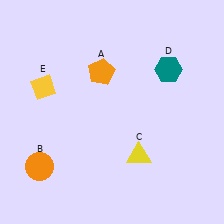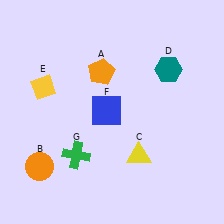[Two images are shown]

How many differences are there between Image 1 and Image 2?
There are 2 differences between the two images.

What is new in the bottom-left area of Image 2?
A green cross (G) was added in the bottom-left area of Image 2.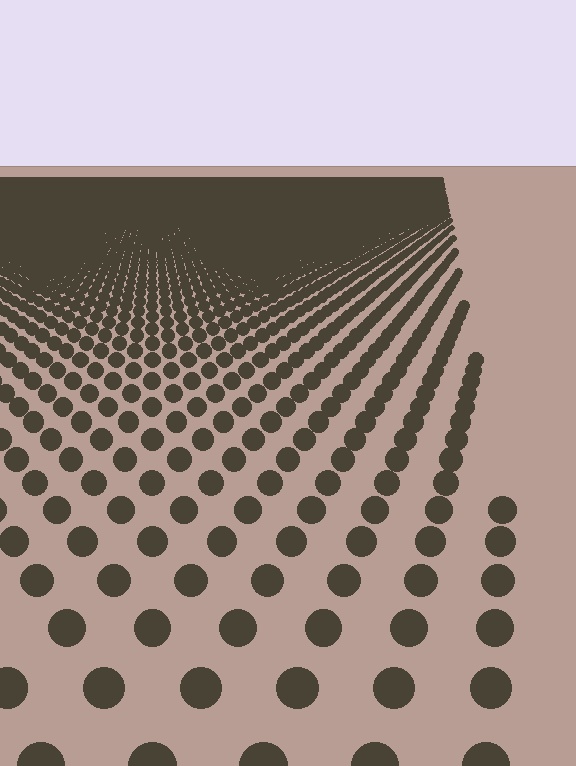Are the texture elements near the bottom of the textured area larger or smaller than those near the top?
Larger. Near the bottom, elements are closer to the viewer and appear at a bigger on-screen size.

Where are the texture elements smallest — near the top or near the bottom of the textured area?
Near the top.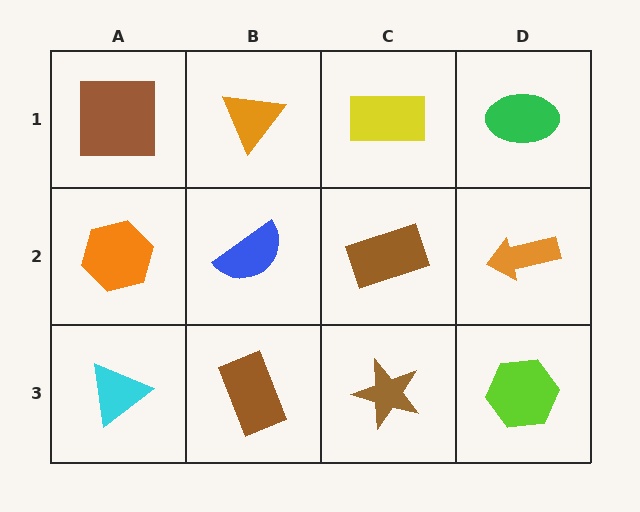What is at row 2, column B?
A blue semicircle.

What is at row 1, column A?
A brown square.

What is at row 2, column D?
An orange arrow.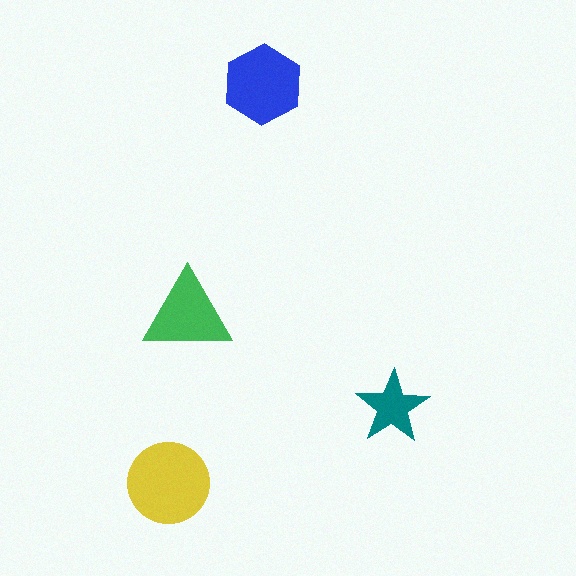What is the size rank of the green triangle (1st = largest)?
3rd.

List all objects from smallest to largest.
The teal star, the green triangle, the blue hexagon, the yellow circle.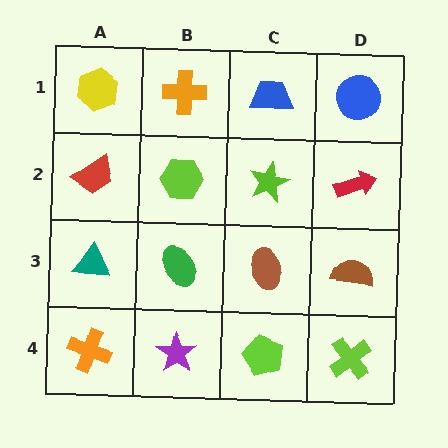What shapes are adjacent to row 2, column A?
A yellow hexagon (row 1, column A), a teal triangle (row 3, column A), a lime hexagon (row 2, column B).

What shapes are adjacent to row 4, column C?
A brown ellipse (row 3, column C), a purple star (row 4, column B), a lime cross (row 4, column D).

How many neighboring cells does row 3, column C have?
4.